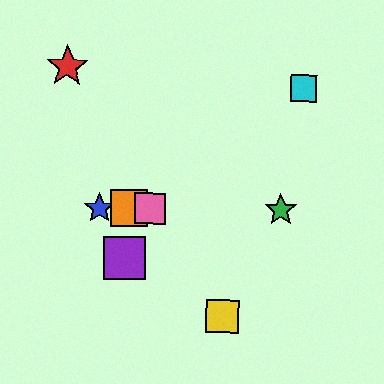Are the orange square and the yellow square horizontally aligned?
No, the orange square is at y≈208 and the yellow square is at y≈317.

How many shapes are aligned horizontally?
4 shapes (the blue star, the green star, the orange square, the pink square) are aligned horizontally.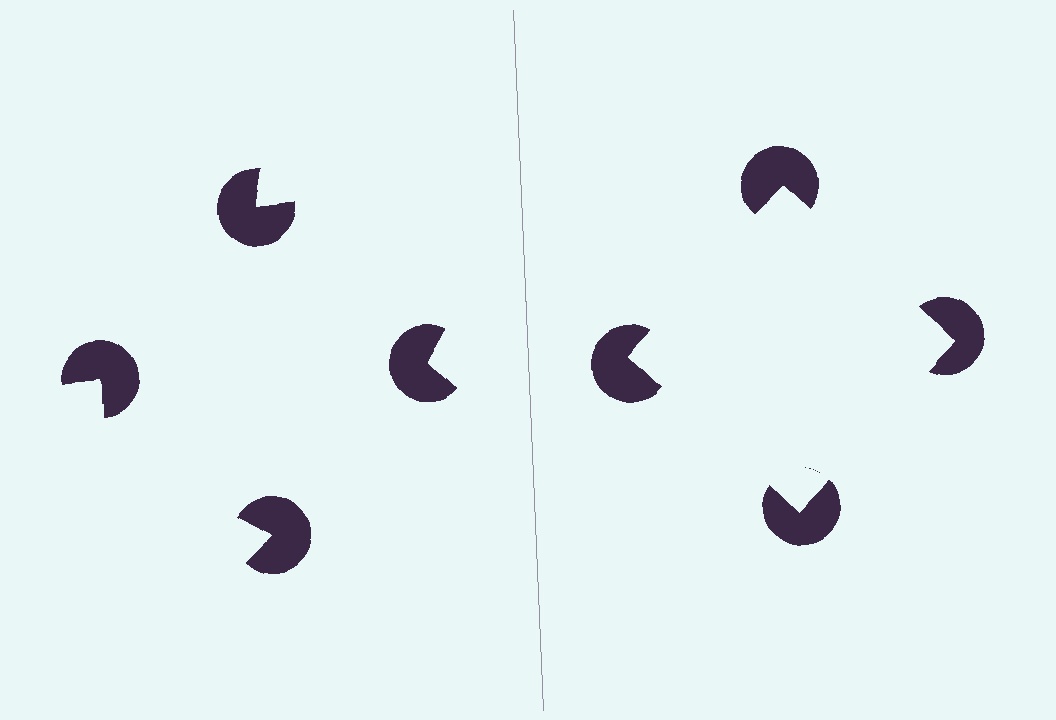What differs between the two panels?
The pac-man discs are positioned identically on both sides; only the wedge orientations differ. On the right they align to a square; on the left they are misaligned.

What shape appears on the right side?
An illusory square.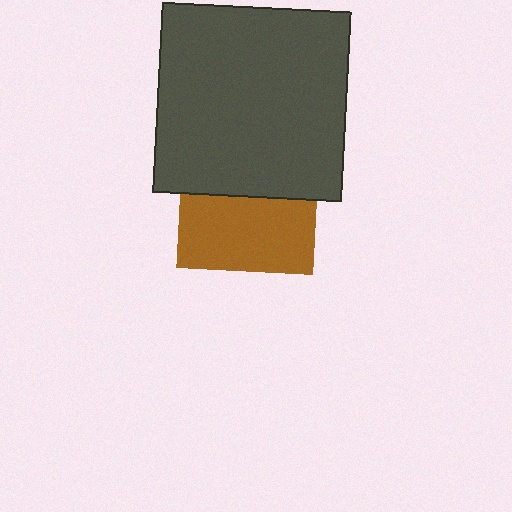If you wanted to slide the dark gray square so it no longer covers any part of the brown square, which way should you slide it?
Slide it up — that is the most direct way to separate the two shapes.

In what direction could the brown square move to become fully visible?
The brown square could move down. That would shift it out from behind the dark gray square entirely.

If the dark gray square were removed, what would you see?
You would see the complete brown square.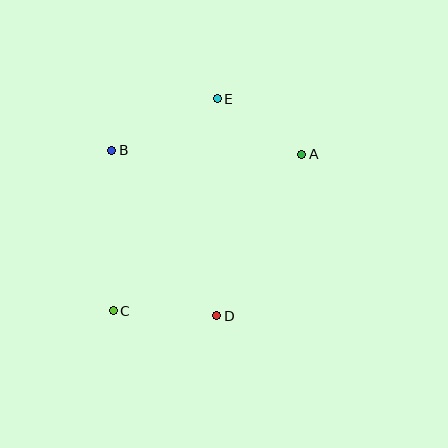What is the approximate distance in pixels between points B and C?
The distance between B and C is approximately 160 pixels.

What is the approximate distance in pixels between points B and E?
The distance between B and E is approximately 117 pixels.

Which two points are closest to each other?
Points A and E are closest to each other.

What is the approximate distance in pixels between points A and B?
The distance between A and B is approximately 190 pixels.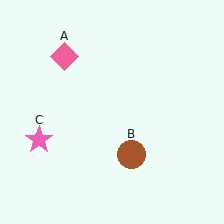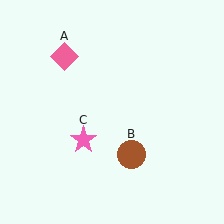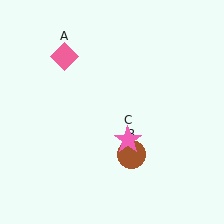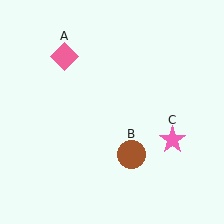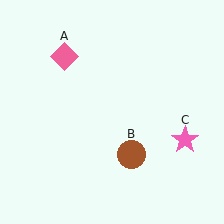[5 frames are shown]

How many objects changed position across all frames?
1 object changed position: pink star (object C).